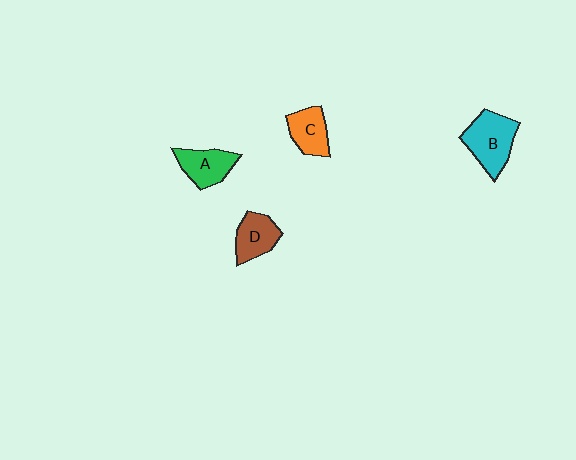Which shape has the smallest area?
Shape C (orange).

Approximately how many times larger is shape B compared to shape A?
Approximately 1.3 times.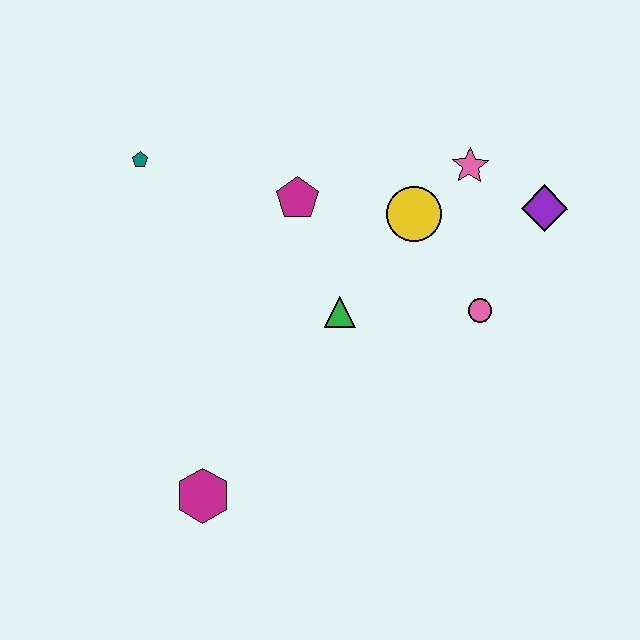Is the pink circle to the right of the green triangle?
Yes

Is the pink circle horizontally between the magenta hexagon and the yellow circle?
No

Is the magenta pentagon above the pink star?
No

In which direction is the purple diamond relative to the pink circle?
The purple diamond is above the pink circle.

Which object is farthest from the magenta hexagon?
The purple diamond is farthest from the magenta hexagon.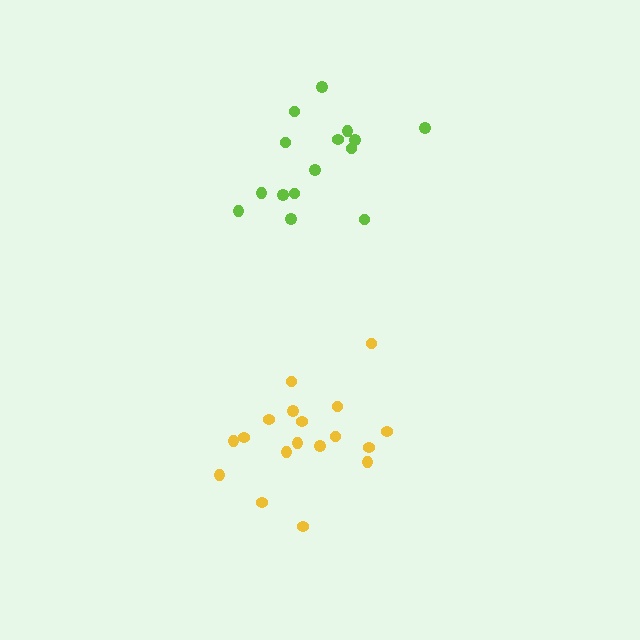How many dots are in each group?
Group 1: 18 dots, Group 2: 15 dots (33 total).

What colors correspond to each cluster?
The clusters are colored: yellow, lime.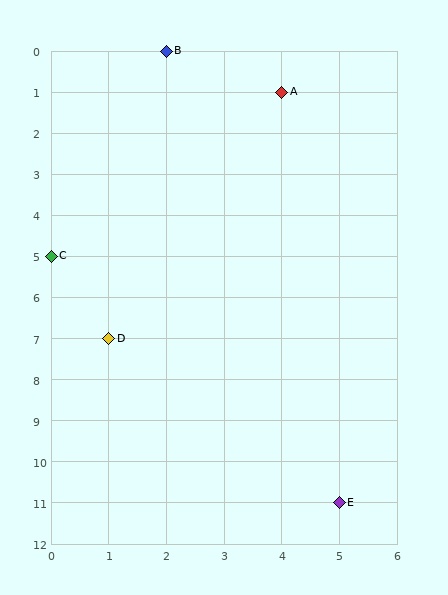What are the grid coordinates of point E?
Point E is at grid coordinates (5, 11).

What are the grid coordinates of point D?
Point D is at grid coordinates (1, 7).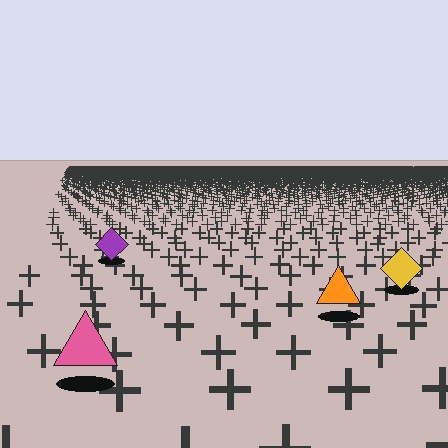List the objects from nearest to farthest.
From nearest to farthest: the pink triangle, the orange triangle, the yellow diamond, the purple diamond.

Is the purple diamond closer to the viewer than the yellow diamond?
No. The yellow diamond is closer — you can tell from the texture gradient: the ground texture is coarser near it.